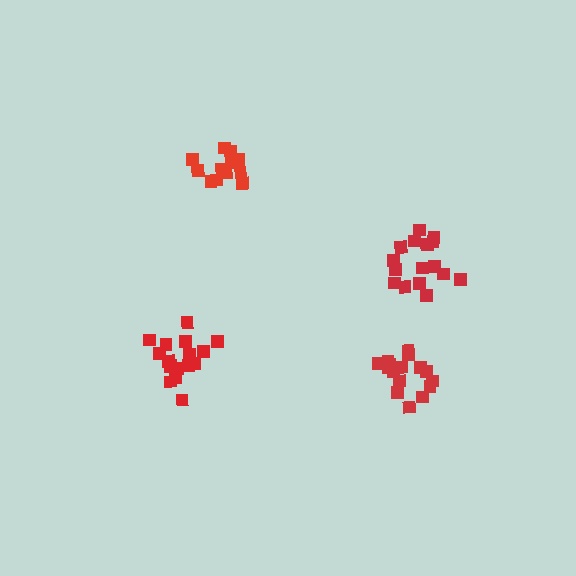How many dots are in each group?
Group 1: 16 dots, Group 2: 12 dots, Group 3: 16 dots, Group 4: 16 dots (60 total).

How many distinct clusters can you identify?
There are 4 distinct clusters.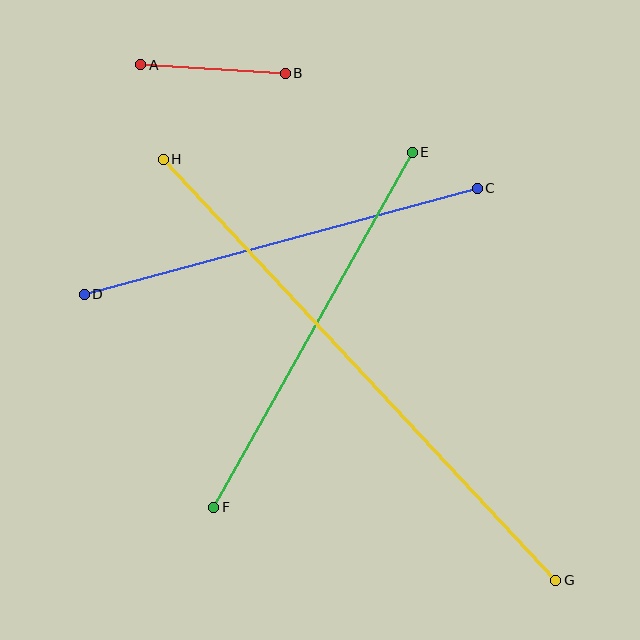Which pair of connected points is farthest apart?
Points G and H are farthest apart.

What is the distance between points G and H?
The distance is approximately 575 pixels.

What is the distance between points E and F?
The distance is approximately 407 pixels.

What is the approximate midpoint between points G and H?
The midpoint is at approximately (360, 370) pixels.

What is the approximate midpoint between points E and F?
The midpoint is at approximately (313, 330) pixels.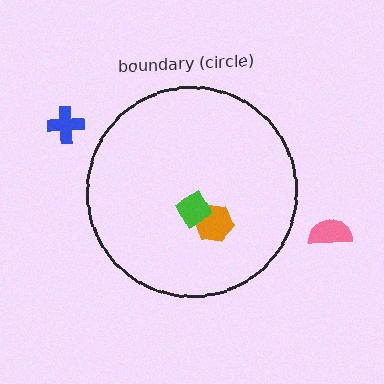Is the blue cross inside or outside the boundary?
Outside.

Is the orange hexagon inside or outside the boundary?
Inside.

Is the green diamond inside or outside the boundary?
Inside.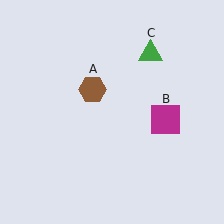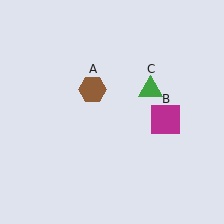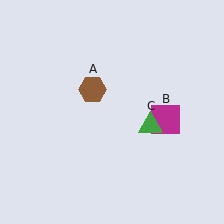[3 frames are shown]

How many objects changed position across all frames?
1 object changed position: green triangle (object C).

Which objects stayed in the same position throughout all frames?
Brown hexagon (object A) and magenta square (object B) remained stationary.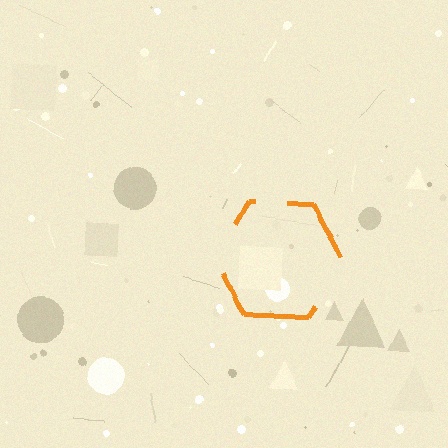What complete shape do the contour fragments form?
The contour fragments form a hexagon.